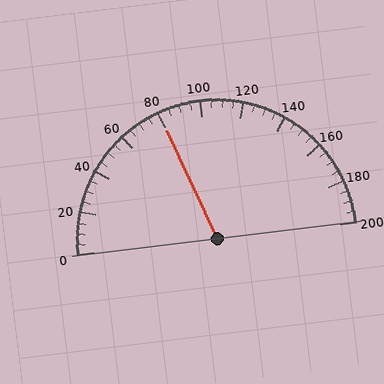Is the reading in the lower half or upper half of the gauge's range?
The reading is in the lower half of the range (0 to 200).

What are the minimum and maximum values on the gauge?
The gauge ranges from 0 to 200.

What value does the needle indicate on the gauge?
The needle indicates approximately 80.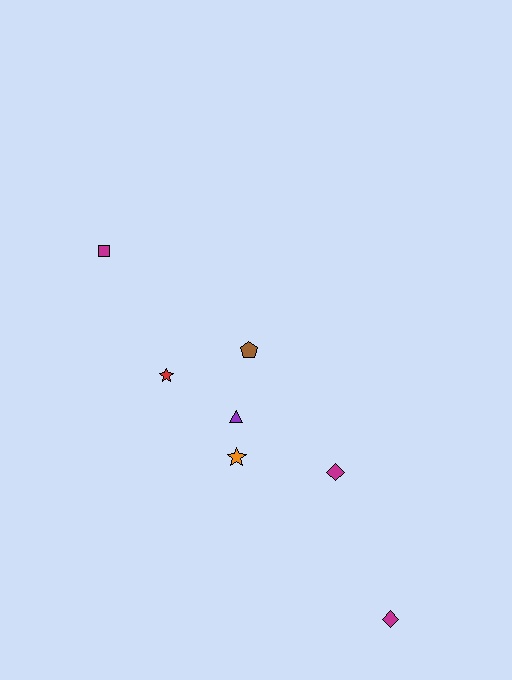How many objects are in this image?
There are 7 objects.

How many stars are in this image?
There are 2 stars.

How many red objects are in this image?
There is 1 red object.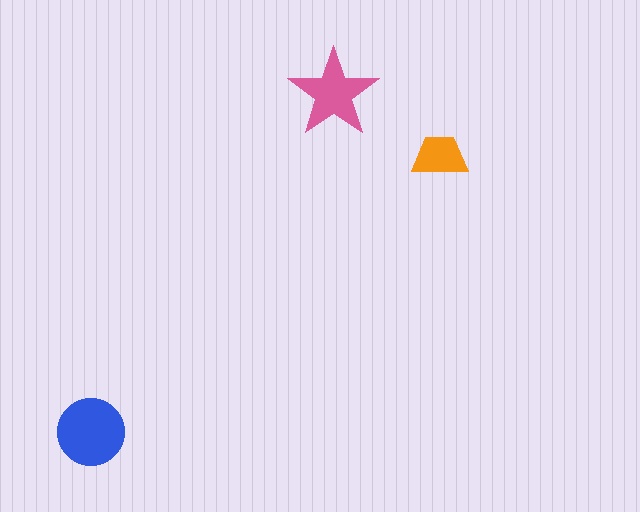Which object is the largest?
The blue circle.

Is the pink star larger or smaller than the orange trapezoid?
Larger.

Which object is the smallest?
The orange trapezoid.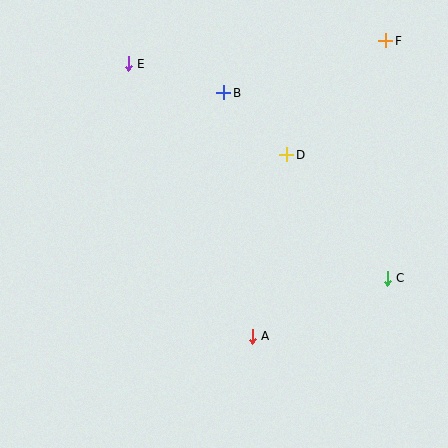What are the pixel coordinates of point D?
Point D is at (287, 155).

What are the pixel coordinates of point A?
Point A is at (252, 336).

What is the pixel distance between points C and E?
The distance between C and E is 336 pixels.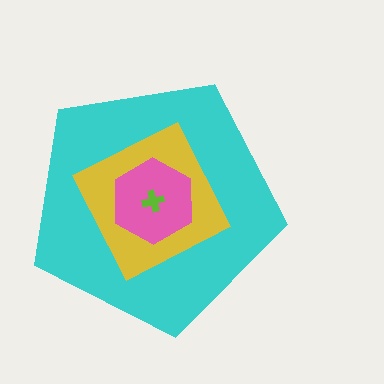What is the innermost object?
The lime cross.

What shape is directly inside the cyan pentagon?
The yellow diamond.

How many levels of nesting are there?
4.